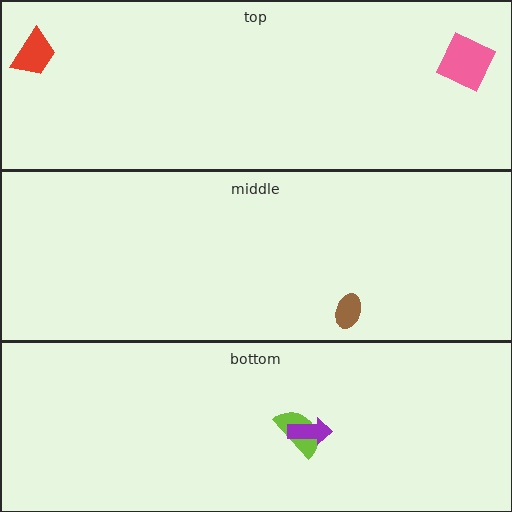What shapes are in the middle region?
The brown ellipse.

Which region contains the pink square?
The top region.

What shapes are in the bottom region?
The lime semicircle, the purple arrow.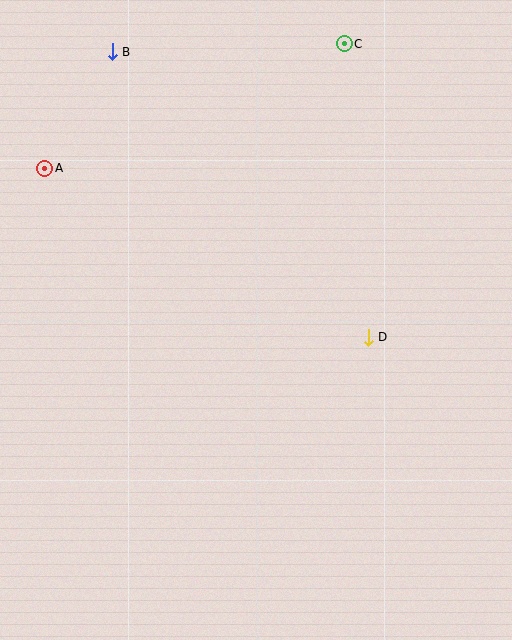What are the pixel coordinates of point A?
Point A is at (45, 168).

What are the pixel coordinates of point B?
Point B is at (112, 52).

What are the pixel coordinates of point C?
Point C is at (344, 44).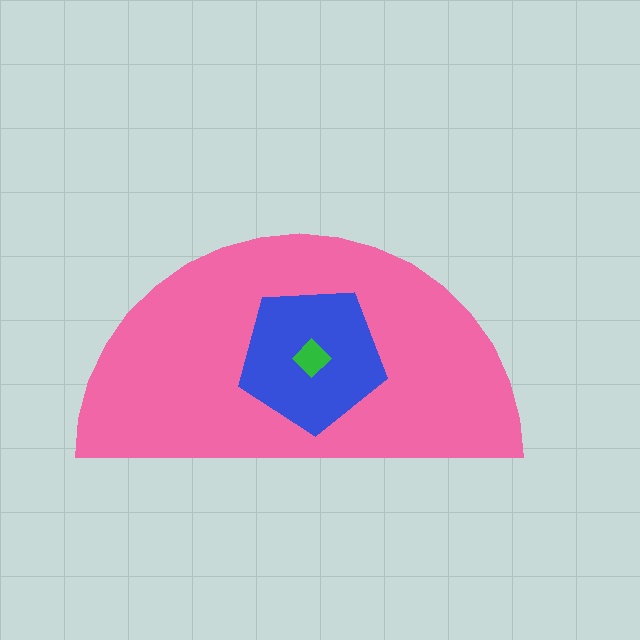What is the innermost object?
The green diamond.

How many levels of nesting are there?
3.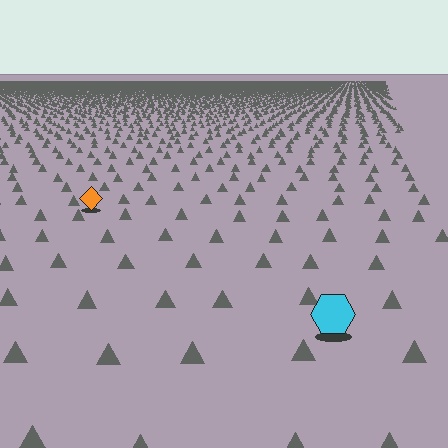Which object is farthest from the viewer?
The orange diamond is farthest from the viewer. It appears smaller and the ground texture around it is denser.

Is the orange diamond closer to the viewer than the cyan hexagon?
No. The cyan hexagon is closer — you can tell from the texture gradient: the ground texture is coarser near it.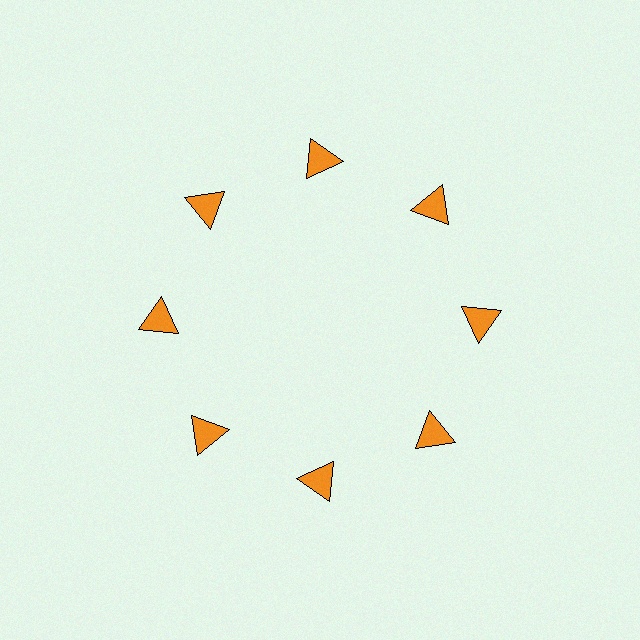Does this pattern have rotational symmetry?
Yes, this pattern has 8-fold rotational symmetry. It looks the same after rotating 45 degrees around the center.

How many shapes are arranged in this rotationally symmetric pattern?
There are 8 shapes, arranged in 8 groups of 1.